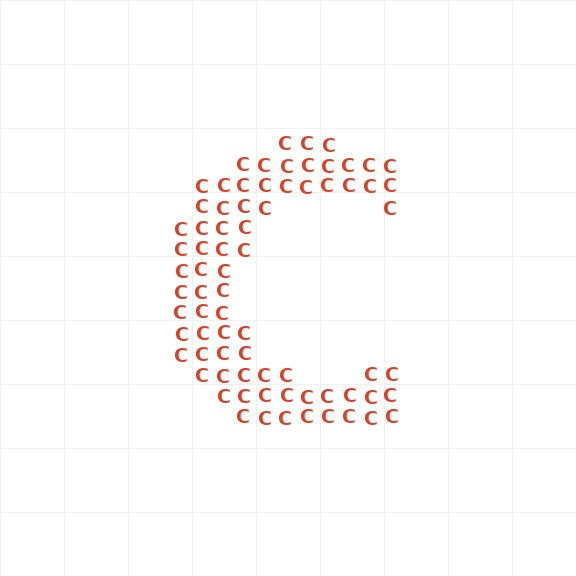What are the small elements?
The small elements are letter C's.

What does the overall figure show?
The overall figure shows the letter C.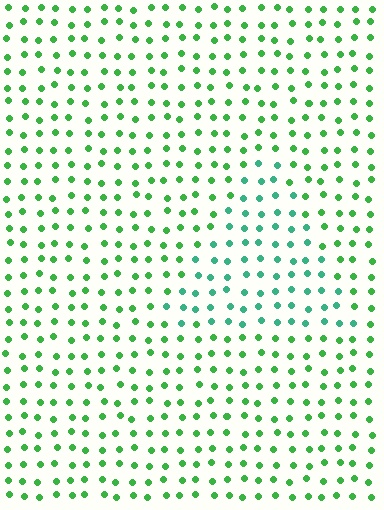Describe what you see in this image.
The image is filled with small green elements in a uniform arrangement. A triangle-shaped region is visible where the elements are tinted to a slightly different hue, forming a subtle color boundary.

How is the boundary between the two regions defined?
The boundary is defined purely by a slight shift in hue (about 33 degrees). Spacing, size, and orientation are identical on both sides.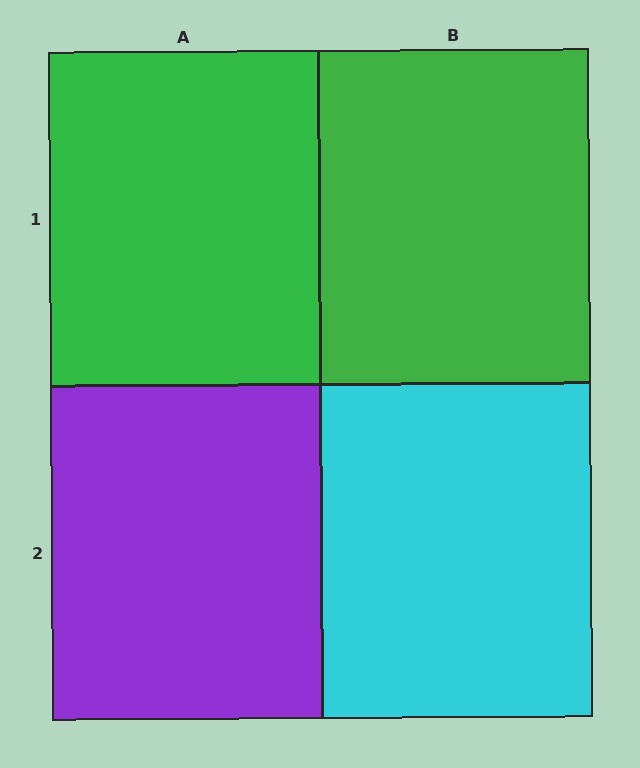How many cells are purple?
1 cell is purple.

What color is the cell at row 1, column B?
Green.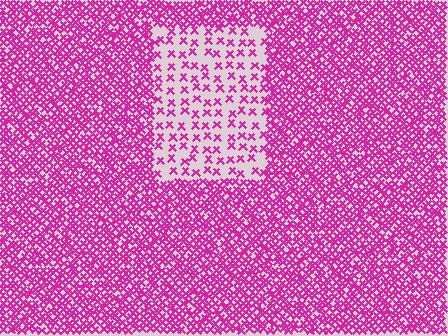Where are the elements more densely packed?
The elements are more densely packed outside the rectangle boundary.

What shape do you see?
I see a rectangle.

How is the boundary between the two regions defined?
The boundary is defined by a change in element density (approximately 3.2x ratio). All elements are the same color, size, and shape.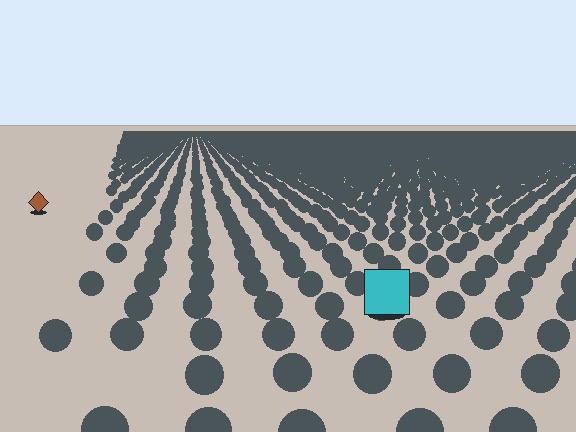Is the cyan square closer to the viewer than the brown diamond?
Yes. The cyan square is closer — you can tell from the texture gradient: the ground texture is coarser near it.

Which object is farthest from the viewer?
The brown diamond is farthest from the viewer. It appears smaller and the ground texture around it is denser.